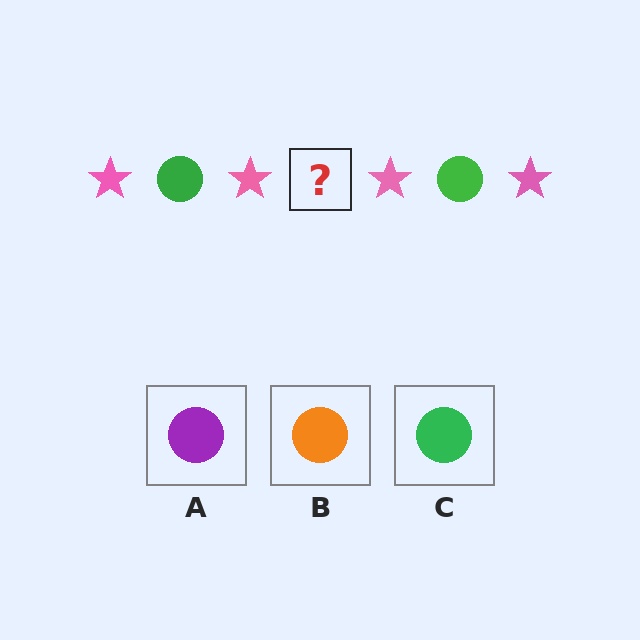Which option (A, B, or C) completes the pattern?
C.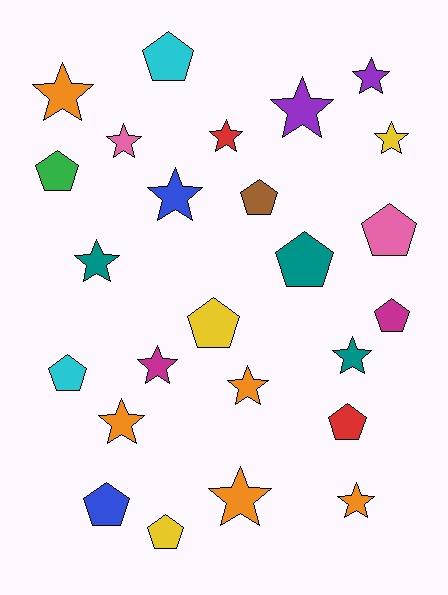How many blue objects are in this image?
There are 2 blue objects.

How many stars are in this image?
There are 14 stars.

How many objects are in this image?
There are 25 objects.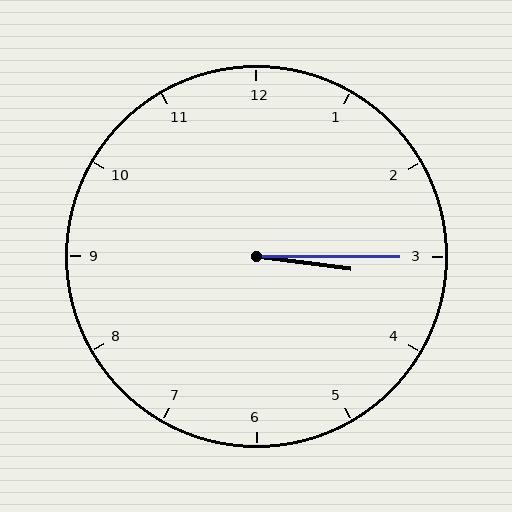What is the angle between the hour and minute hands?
Approximately 8 degrees.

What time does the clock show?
3:15.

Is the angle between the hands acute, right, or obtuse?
It is acute.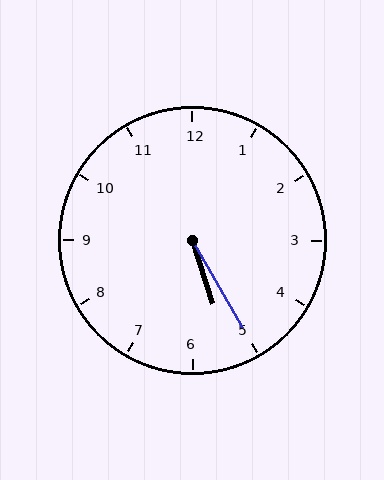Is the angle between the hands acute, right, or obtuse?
It is acute.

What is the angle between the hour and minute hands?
Approximately 12 degrees.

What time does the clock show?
5:25.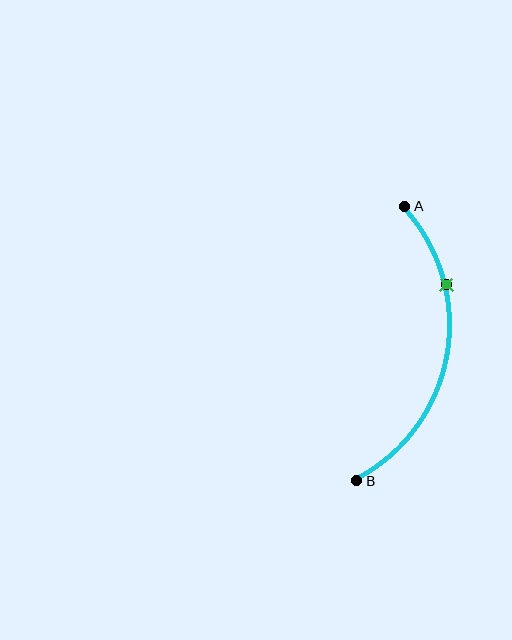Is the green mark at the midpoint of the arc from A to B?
No. The green mark lies on the arc but is closer to endpoint A. The arc midpoint would be at the point on the curve equidistant along the arc from both A and B.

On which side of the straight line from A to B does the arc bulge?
The arc bulges to the right of the straight line connecting A and B.